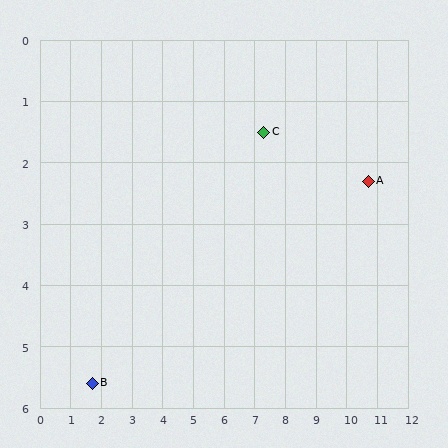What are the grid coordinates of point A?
Point A is at approximately (10.7, 2.3).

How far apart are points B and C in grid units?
Points B and C are about 6.9 grid units apart.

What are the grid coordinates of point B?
Point B is at approximately (1.7, 5.6).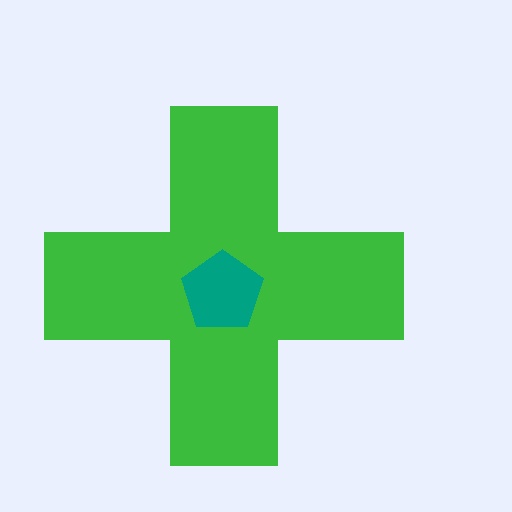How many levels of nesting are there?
2.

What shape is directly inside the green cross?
The teal pentagon.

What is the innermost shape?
The teal pentagon.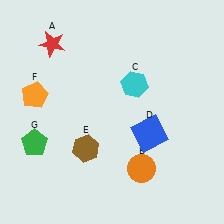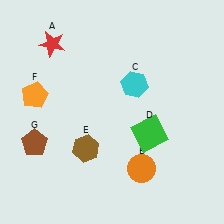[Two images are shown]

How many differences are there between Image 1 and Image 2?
There are 2 differences between the two images.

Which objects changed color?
D changed from blue to green. G changed from green to brown.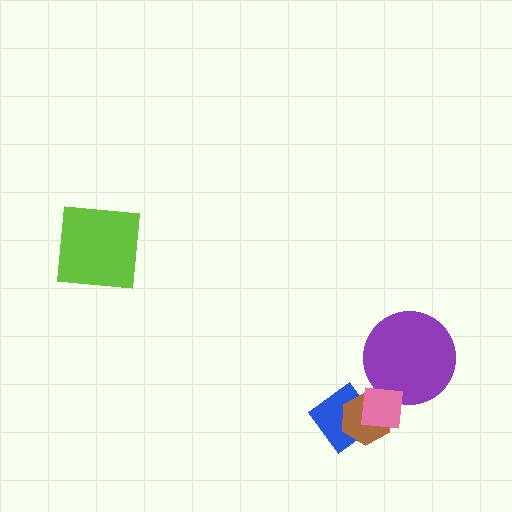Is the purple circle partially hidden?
Yes, it is partially covered by another shape.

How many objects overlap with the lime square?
0 objects overlap with the lime square.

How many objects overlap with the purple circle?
1 object overlaps with the purple circle.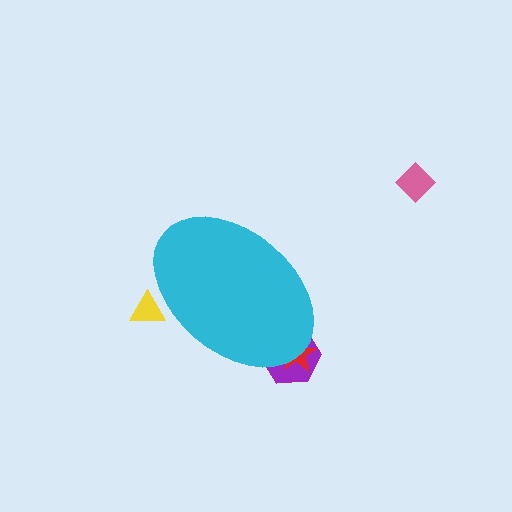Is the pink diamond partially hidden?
No, the pink diamond is fully visible.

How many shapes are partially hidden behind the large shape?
3 shapes are partially hidden.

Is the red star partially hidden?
Yes, the red star is partially hidden behind the cyan ellipse.